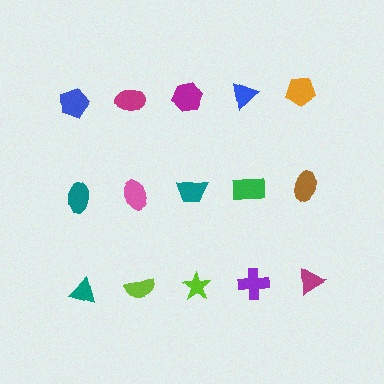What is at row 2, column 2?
A pink ellipse.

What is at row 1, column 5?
An orange pentagon.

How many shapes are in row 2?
5 shapes.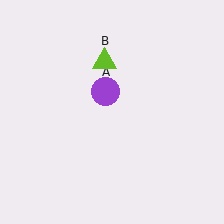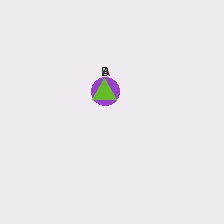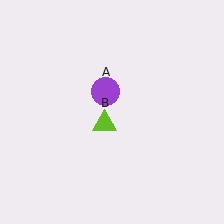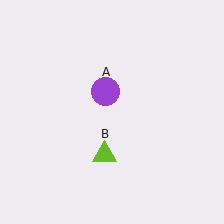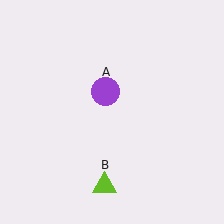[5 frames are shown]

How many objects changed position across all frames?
1 object changed position: lime triangle (object B).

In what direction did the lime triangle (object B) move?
The lime triangle (object B) moved down.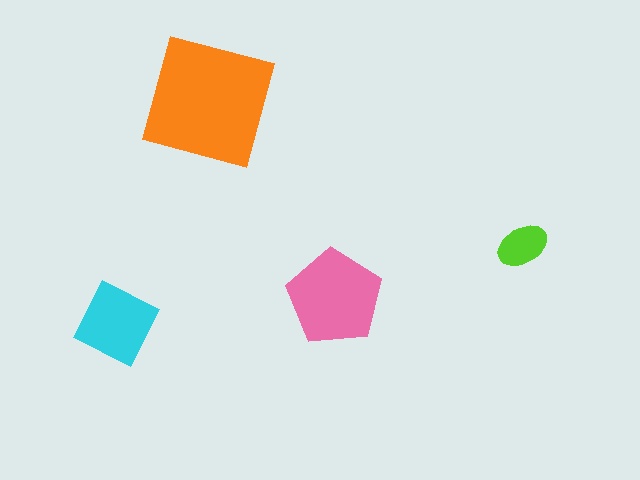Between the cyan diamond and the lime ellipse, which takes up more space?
The cyan diamond.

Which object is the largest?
The orange square.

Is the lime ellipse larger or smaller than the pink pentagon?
Smaller.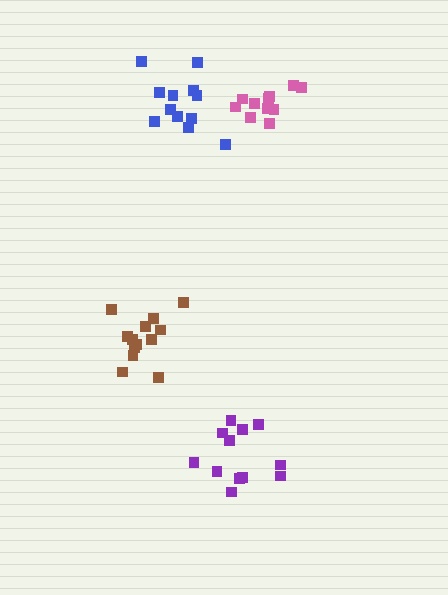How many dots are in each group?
Group 1: 12 dots, Group 2: 13 dots, Group 3: 11 dots, Group 4: 12 dots (48 total).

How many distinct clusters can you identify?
There are 4 distinct clusters.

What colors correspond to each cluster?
The clusters are colored: blue, brown, pink, purple.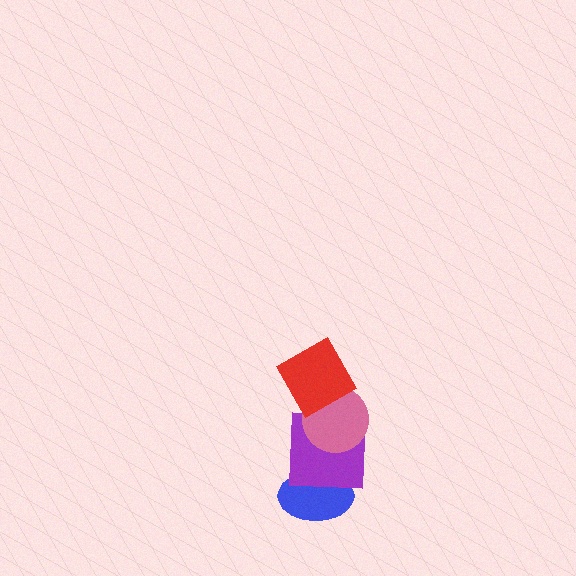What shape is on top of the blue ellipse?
The purple square is on top of the blue ellipse.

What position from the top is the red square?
The red square is 1st from the top.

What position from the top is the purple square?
The purple square is 3rd from the top.